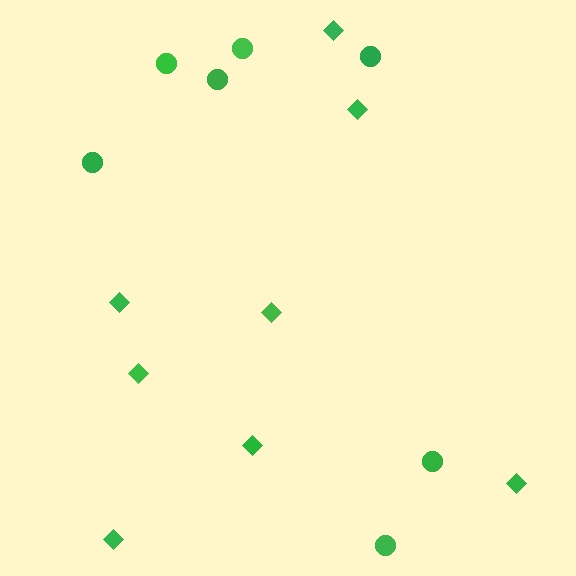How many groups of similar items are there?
There are 2 groups: one group of circles (7) and one group of diamonds (8).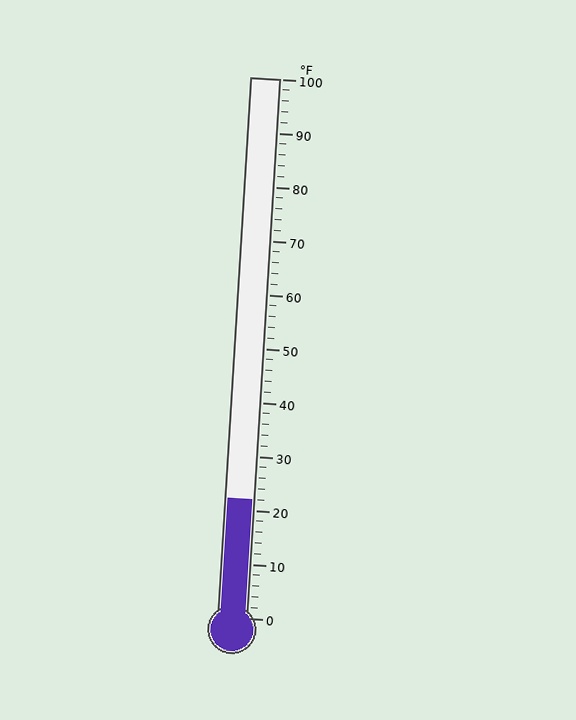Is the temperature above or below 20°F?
The temperature is above 20°F.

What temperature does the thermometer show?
The thermometer shows approximately 22°F.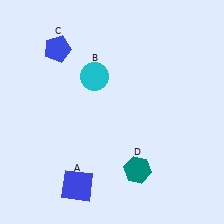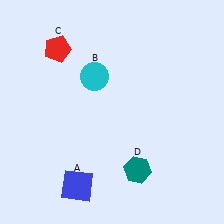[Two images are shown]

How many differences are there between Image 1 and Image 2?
There is 1 difference between the two images.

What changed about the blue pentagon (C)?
In Image 1, C is blue. In Image 2, it changed to red.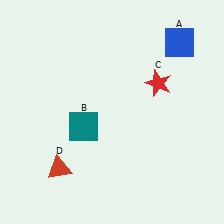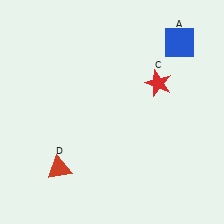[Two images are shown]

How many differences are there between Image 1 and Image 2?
There is 1 difference between the two images.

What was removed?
The teal square (B) was removed in Image 2.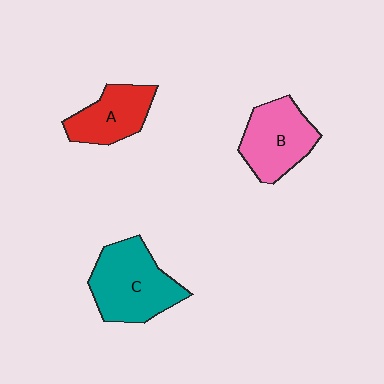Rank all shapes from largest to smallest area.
From largest to smallest: C (teal), B (pink), A (red).